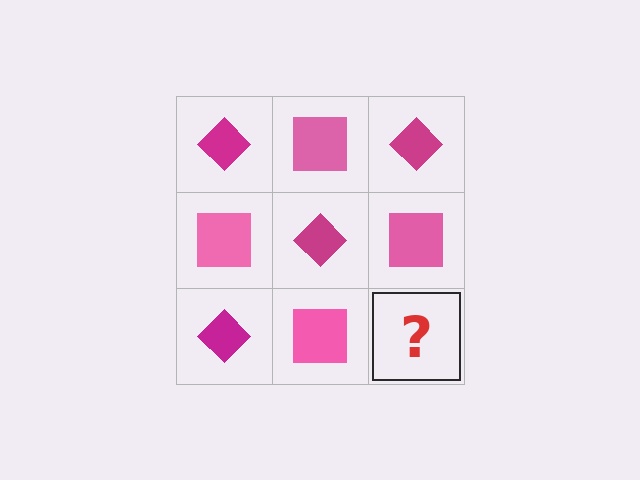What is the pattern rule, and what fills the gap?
The rule is that it alternates magenta diamond and pink square in a checkerboard pattern. The gap should be filled with a magenta diamond.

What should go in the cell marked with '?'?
The missing cell should contain a magenta diamond.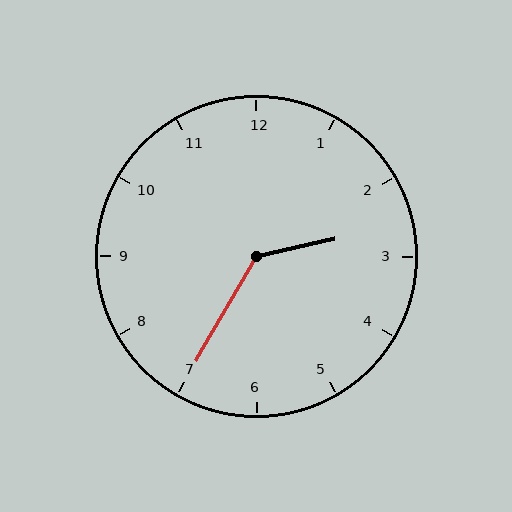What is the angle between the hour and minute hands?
Approximately 132 degrees.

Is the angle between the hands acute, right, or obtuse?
It is obtuse.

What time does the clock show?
2:35.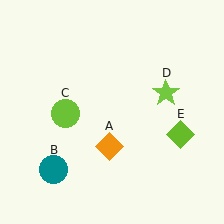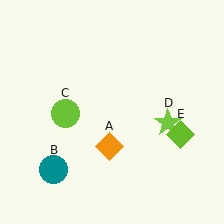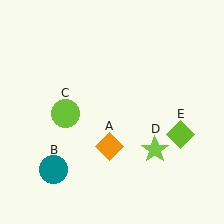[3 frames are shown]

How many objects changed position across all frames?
1 object changed position: lime star (object D).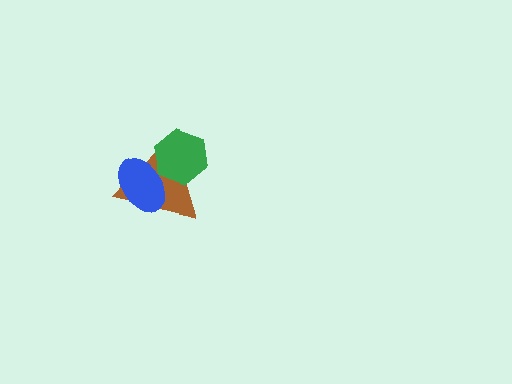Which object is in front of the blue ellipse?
The green hexagon is in front of the blue ellipse.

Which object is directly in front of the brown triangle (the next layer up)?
The blue ellipse is directly in front of the brown triangle.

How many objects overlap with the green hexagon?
2 objects overlap with the green hexagon.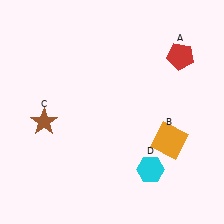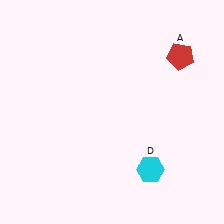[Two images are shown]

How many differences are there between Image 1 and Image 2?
There are 2 differences between the two images.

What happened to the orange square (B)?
The orange square (B) was removed in Image 2. It was in the bottom-right area of Image 1.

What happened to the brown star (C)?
The brown star (C) was removed in Image 2. It was in the bottom-left area of Image 1.